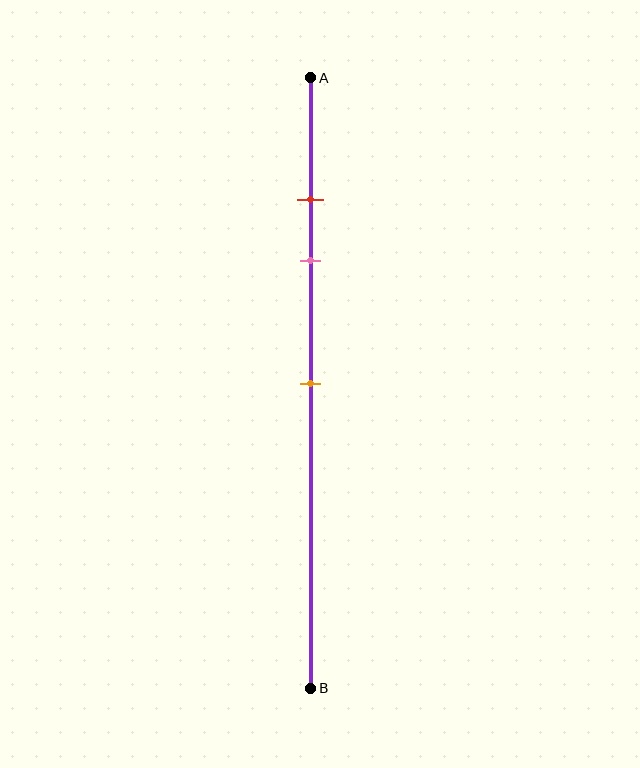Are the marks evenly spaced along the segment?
No, the marks are not evenly spaced.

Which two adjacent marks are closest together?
The red and pink marks are the closest adjacent pair.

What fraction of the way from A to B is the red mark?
The red mark is approximately 20% (0.2) of the way from A to B.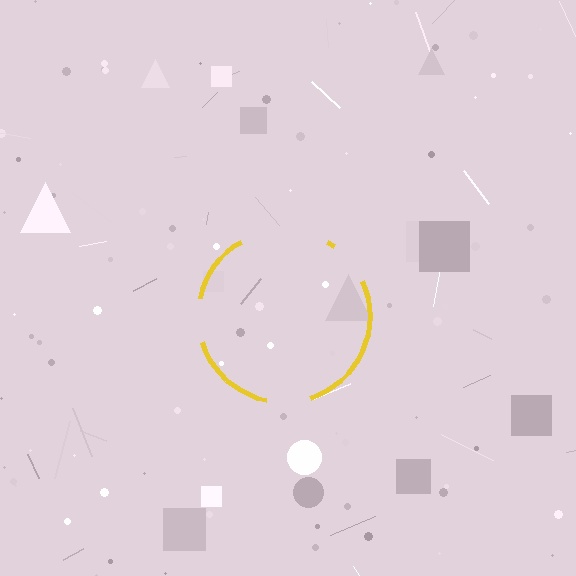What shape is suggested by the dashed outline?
The dashed outline suggests a circle.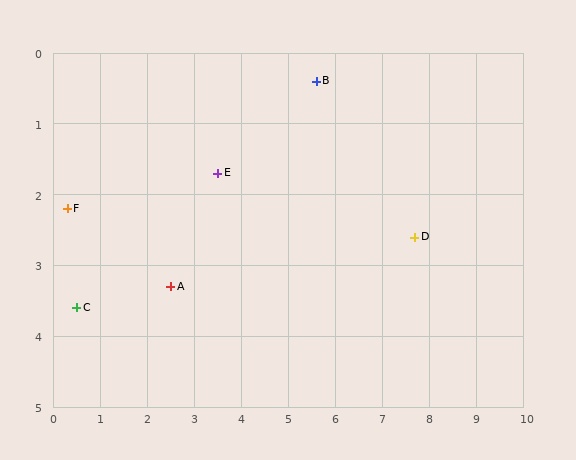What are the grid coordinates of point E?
Point E is at approximately (3.5, 1.7).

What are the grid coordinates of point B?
Point B is at approximately (5.6, 0.4).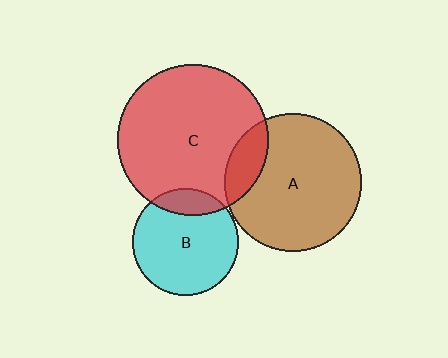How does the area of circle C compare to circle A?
Approximately 1.2 times.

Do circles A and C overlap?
Yes.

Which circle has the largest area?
Circle C (red).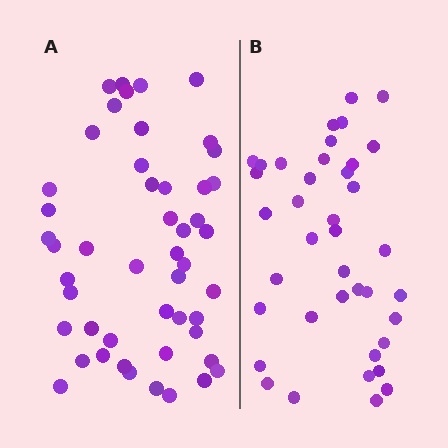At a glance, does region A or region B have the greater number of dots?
Region A (the left region) has more dots.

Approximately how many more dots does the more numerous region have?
Region A has roughly 10 or so more dots than region B.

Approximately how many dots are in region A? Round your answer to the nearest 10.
About 50 dots. (The exact count is 49, which rounds to 50.)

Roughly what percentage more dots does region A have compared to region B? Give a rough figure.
About 25% more.